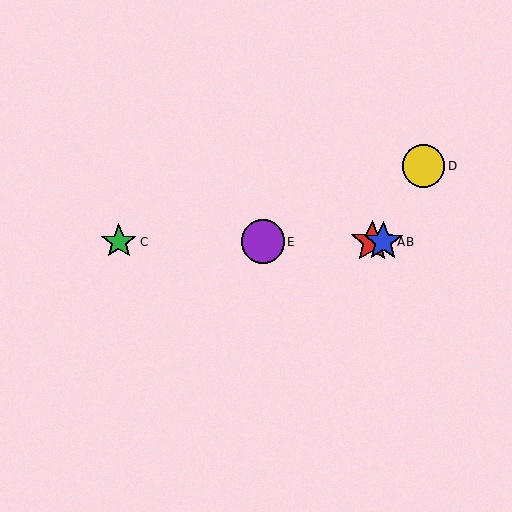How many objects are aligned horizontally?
4 objects (A, B, C, E) are aligned horizontally.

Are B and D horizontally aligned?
No, B is at y≈242 and D is at y≈166.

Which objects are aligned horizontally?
Objects A, B, C, E are aligned horizontally.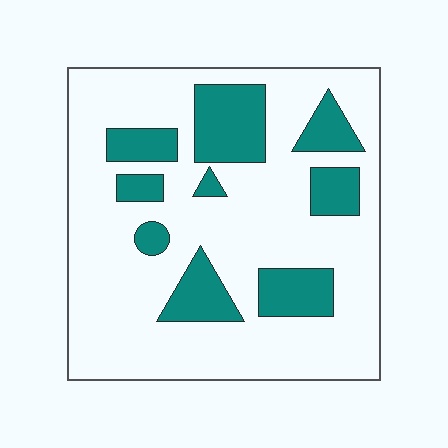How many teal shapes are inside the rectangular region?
9.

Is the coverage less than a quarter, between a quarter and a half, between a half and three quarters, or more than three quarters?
Less than a quarter.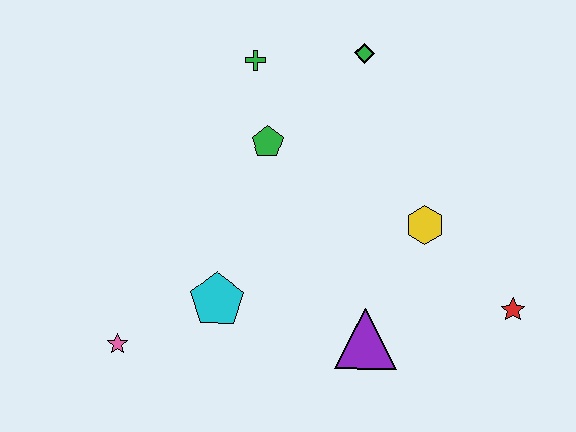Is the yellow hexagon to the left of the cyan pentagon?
No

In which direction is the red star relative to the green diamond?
The red star is below the green diamond.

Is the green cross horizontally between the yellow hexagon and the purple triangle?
No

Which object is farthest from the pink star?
The red star is farthest from the pink star.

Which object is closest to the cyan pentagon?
The pink star is closest to the cyan pentagon.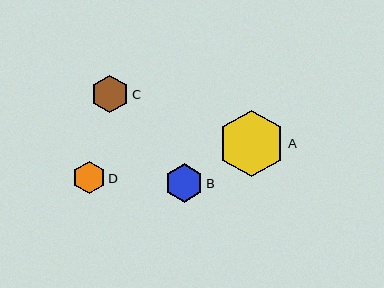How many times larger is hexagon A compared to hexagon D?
Hexagon A is approximately 2.0 times the size of hexagon D.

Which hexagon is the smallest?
Hexagon D is the smallest with a size of approximately 33 pixels.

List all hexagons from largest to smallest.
From largest to smallest: A, B, C, D.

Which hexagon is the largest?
Hexagon A is the largest with a size of approximately 66 pixels.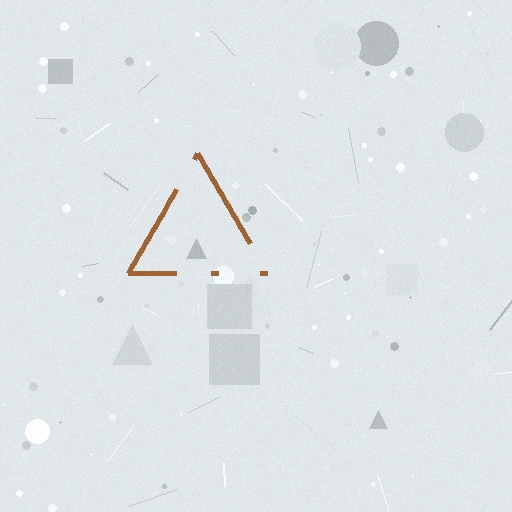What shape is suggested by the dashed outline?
The dashed outline suggests a triangle.